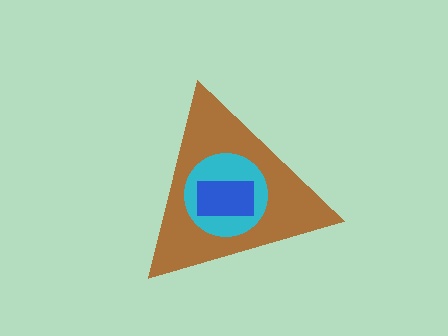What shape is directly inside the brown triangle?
The cyan circle.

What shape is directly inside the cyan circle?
The blue rectangle.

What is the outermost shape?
The brown triangle.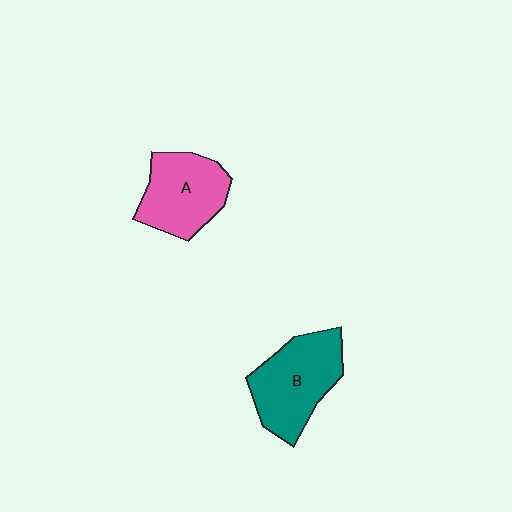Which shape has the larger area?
Shape B (teal).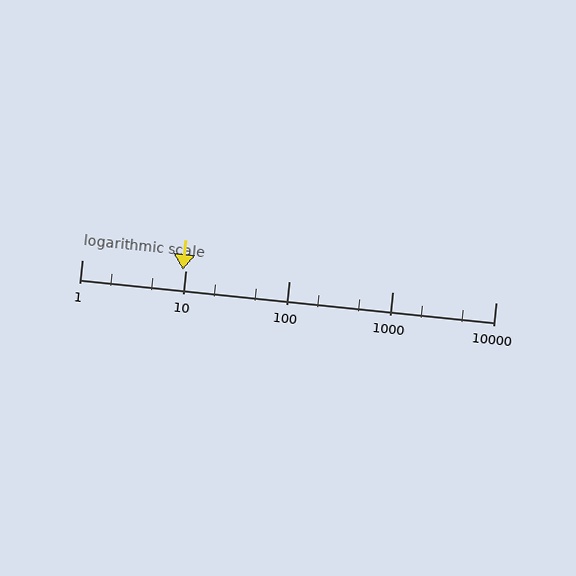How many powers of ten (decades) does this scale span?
The scale spans 4 decades, from 1 to 10000.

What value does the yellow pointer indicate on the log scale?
The pointer indicates approximately 9.4.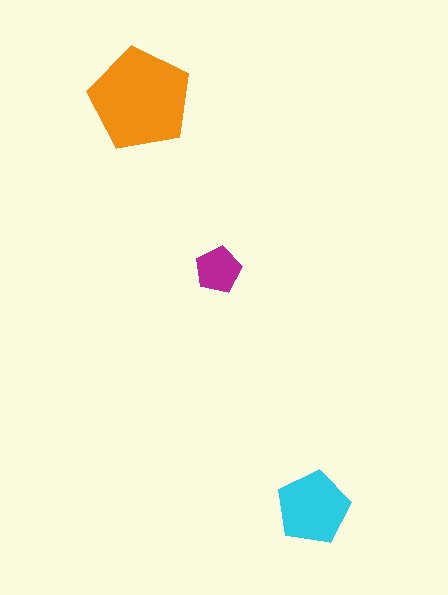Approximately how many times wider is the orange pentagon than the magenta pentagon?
About 2 times wider.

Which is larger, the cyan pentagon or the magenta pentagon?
The cyan one.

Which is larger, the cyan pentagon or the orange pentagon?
The orange one.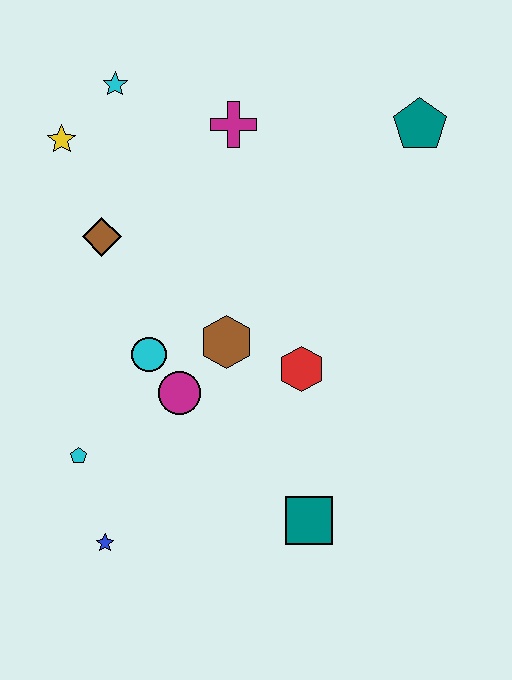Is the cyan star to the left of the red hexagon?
Yes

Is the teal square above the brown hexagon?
No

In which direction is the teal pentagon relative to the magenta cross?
The teal pentagon is to the right of the magenta cross.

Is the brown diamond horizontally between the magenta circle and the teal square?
No